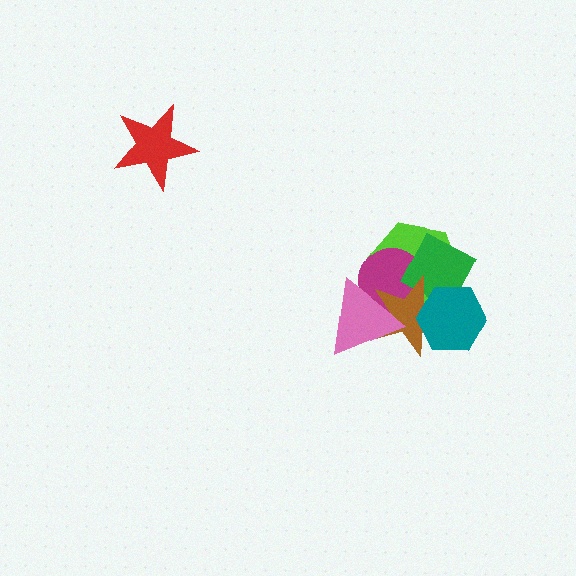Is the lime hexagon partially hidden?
Yes, it is partially covered by another shape.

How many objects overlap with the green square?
4 objects overlap with the green square.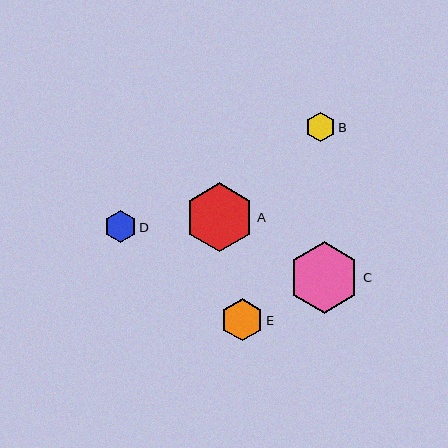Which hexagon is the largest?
Hexagon C is the largest with a size of approximately 71 pixels.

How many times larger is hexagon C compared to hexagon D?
Hexagon C is approximately 2.2 times the size of hexagon D.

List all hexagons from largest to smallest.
From largest to smallest: C, A, E, D, B.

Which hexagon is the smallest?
Hexagon B is the smallest with a size of approximately 30 pixels.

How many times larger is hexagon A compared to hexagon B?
Hexagon A is approximately 2.3 times the size of hexagon B.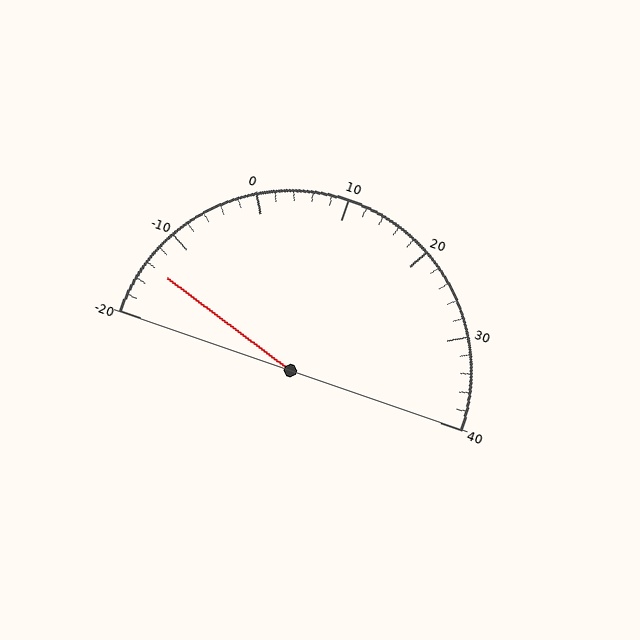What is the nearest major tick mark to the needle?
The nearest major tick mark is -10.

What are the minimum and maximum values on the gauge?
The gauge ranges from -20 to 40.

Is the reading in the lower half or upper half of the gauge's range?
The reading is in the lower half of the range (-20 to 40).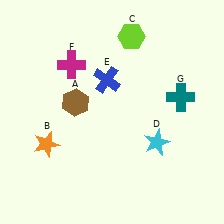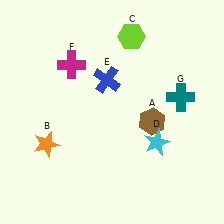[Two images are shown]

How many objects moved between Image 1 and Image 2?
1 object moved between the two images.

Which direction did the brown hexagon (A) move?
The brown hexagon (A) moved right.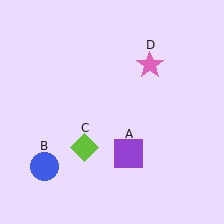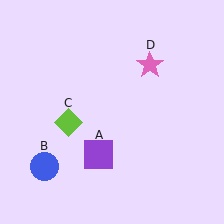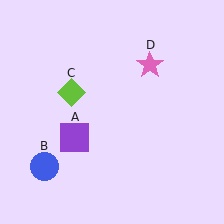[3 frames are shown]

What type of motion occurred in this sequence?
The purple square (object A), lime diamond (object C) rotated clockwise around the center of the scene.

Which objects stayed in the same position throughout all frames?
Blue circle (object B) and pink star (object D) remained stationary.